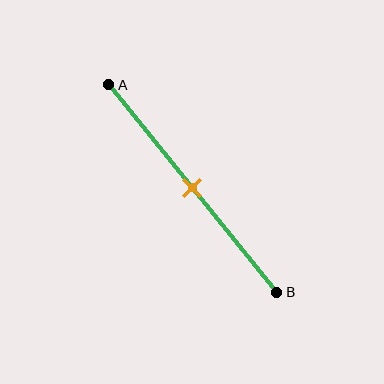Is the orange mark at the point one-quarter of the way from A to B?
No, the mark is at about 50% from A, not at the 25% one-quarter point.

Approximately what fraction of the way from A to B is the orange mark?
The orange mark is approximately 50% of the way from A to B.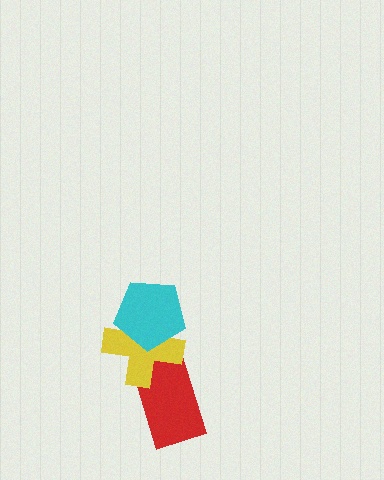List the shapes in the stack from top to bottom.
From top to bottom: the cyan pentagon, the yellow cross, the red rectangle.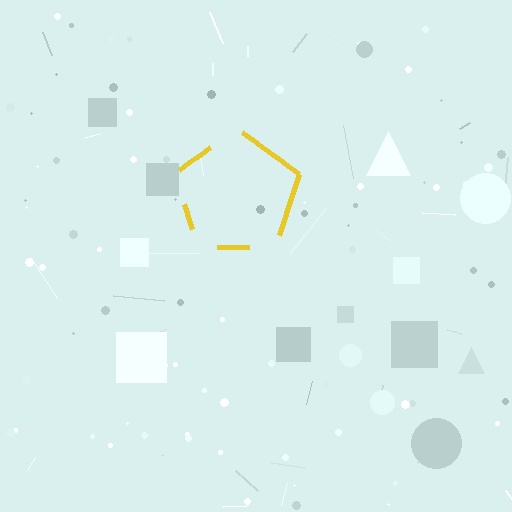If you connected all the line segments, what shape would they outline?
They would outline a pentagon.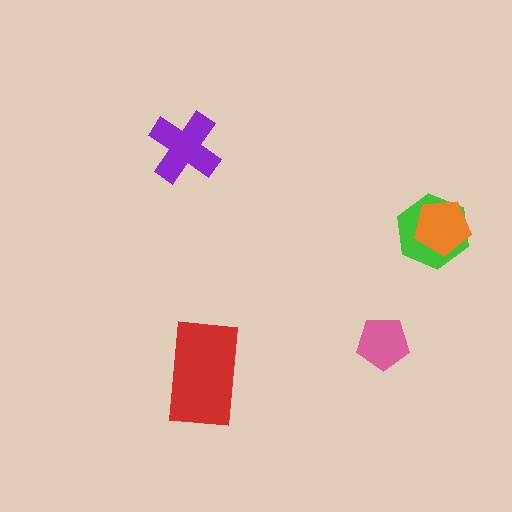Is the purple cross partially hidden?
No, no other shape covers it.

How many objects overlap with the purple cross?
0 objects overlap with the purple cross.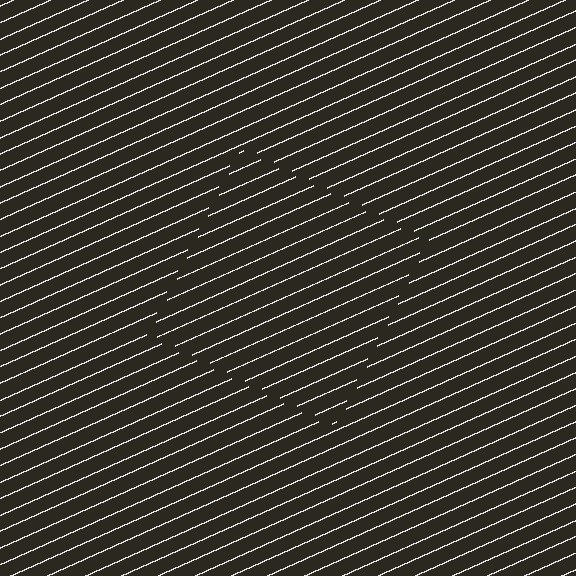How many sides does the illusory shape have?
4 sides — the line-ends trace a square.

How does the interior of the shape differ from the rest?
The interior of the shape contains the same grating, shifted by half a period — the contour is defined by the phase discontinuity where line-ends from the inner and outer gratings abut.